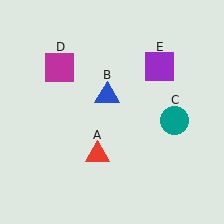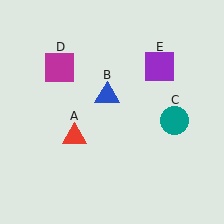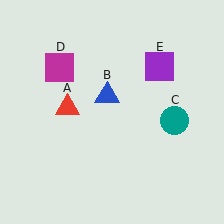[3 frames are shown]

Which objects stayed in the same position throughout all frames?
Blue triangle (object B) and teal circle (object C) and magenta square (object D) and purple square (object E) remained stationary.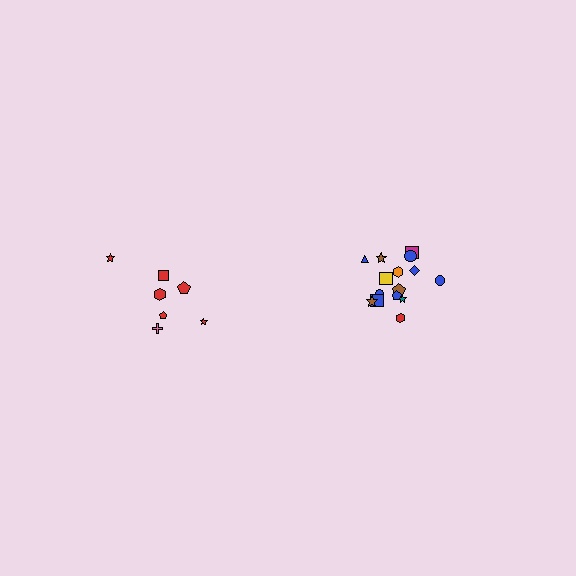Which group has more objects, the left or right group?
The right group.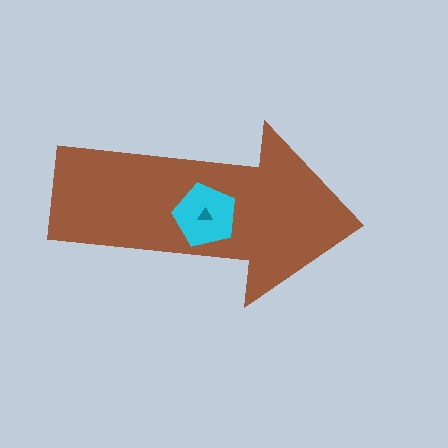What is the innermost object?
The teal triangle.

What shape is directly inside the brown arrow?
The cyan pentagon.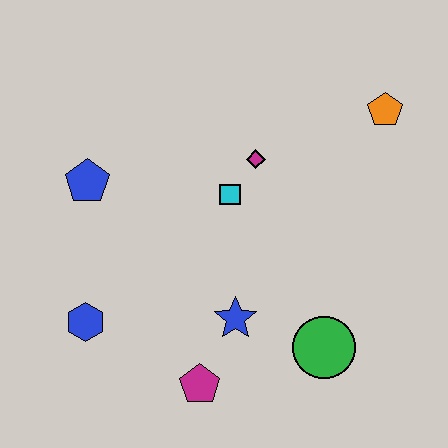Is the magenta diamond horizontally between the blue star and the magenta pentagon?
No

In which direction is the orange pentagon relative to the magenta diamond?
The orange pentagon is to the right of the magenta diamond.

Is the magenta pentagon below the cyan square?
Yes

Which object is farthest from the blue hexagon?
The orange pentagon is farthest from the blue hexagon.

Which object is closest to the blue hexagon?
The magenta pentagon is closest to the blue hexagon.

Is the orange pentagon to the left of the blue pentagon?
No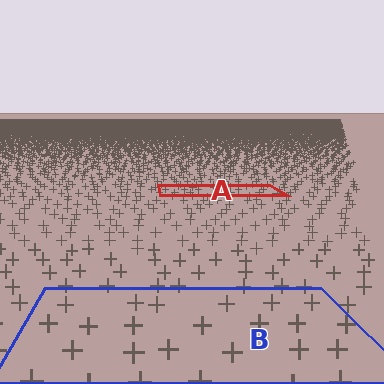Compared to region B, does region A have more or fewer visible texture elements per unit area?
Region A has more texture elements per unit area — they are packed more densely because it is farther away.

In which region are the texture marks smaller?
The texture marks are smaller in region A, because it is farther away.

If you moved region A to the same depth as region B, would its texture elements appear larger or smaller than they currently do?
They would appear larger. At a closer depth, the same texture elements are projected at a bigger on-screen size.